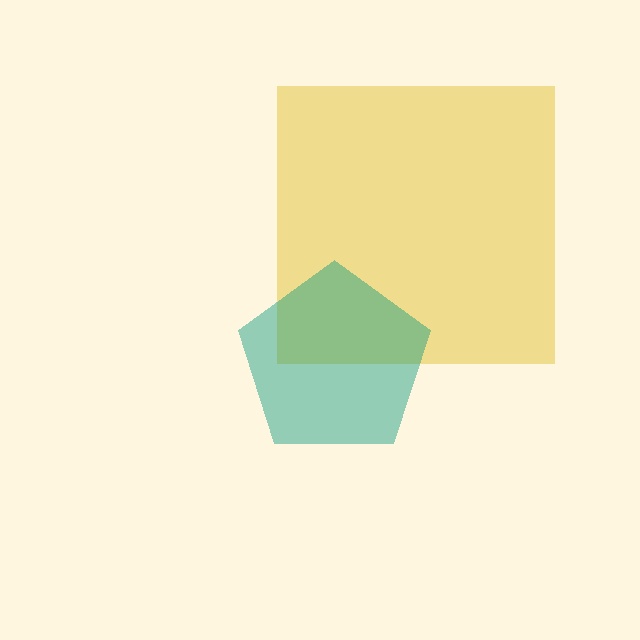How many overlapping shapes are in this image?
There are 2 overlapping shapes in the image.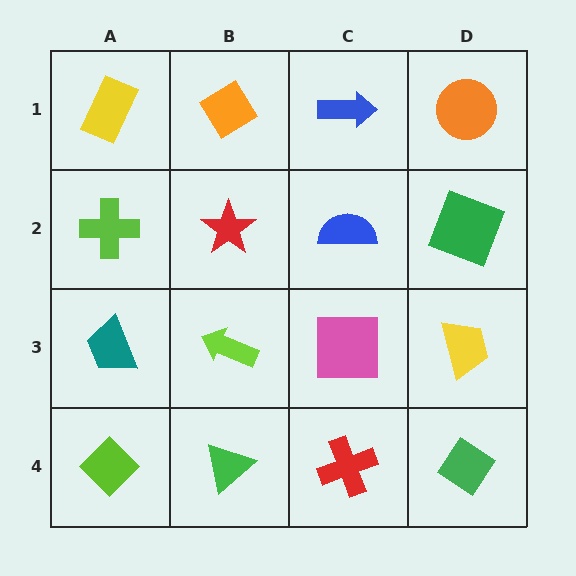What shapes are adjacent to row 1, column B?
A red star (row 2, column B), a yellow rectangle (row 1, column A), a blue arrow (row 1, column C).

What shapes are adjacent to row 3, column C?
A blue semicircle (row 2, column C), a red cross (row 4, column C), a lime arrow (row 3, column B), a yellow trapezoid (row 3, column D).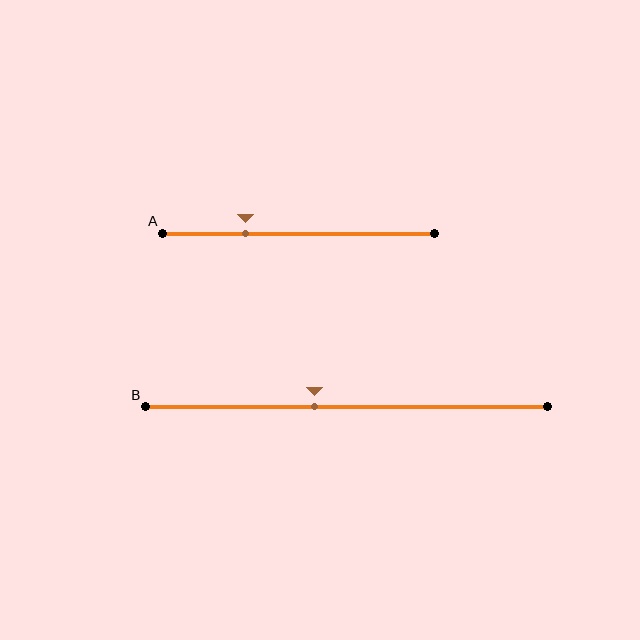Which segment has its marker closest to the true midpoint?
Segment B has its marker closest to the true midpoint.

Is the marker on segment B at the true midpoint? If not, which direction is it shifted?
No, the marker on segment B is shifted to the left by about 8% of the segment length.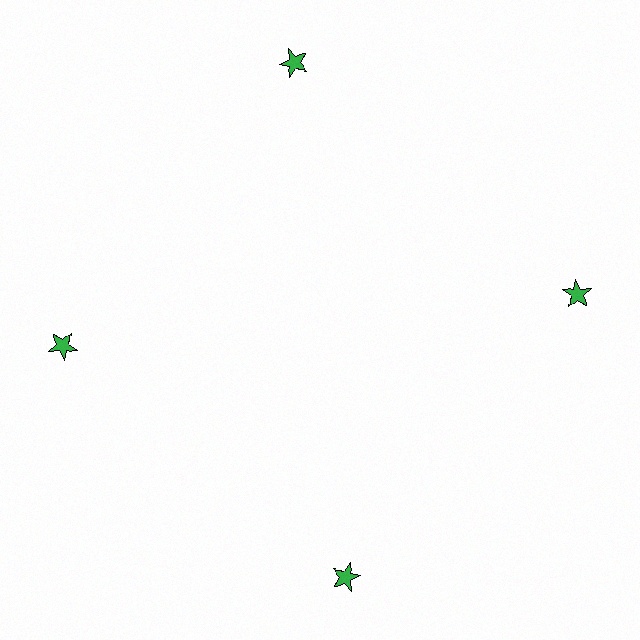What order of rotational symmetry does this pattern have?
This pattern has 4-fold rotational symmetry.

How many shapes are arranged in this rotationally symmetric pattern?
There are 4 shapes, arranged in 4 groups of 1.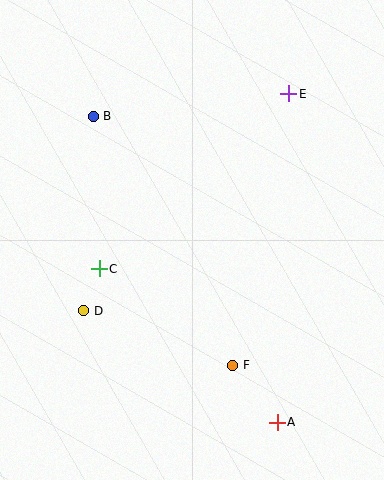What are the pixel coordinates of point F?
Point F is at (233, 365).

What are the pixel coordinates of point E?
Point E is at (289, 94).